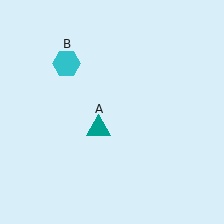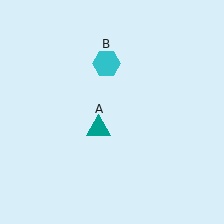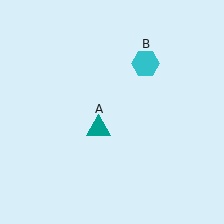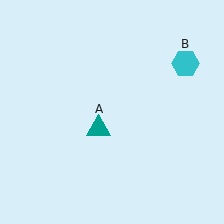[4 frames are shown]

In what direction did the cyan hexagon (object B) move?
The cyan hexagon (object B) moved right.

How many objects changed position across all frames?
1 object changed position: cyan hexagon (object B).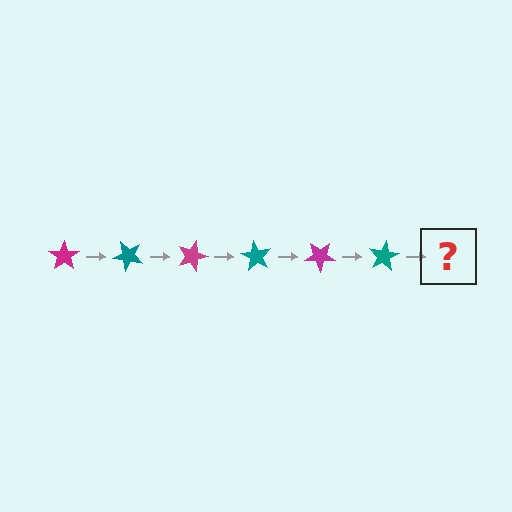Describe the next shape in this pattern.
It should be a magenta star, rotated 270 degrees from the start.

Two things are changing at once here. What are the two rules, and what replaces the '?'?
The two rules are that it rotates 45 degrees each step and the color cycles through magenta and teal. The '?' should be a magenta star, rotated 270 degrees from the start.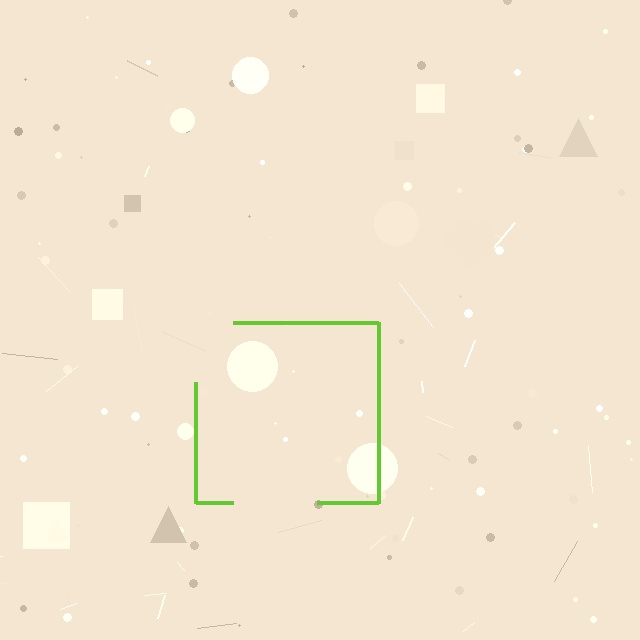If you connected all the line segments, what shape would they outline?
They would outline a square.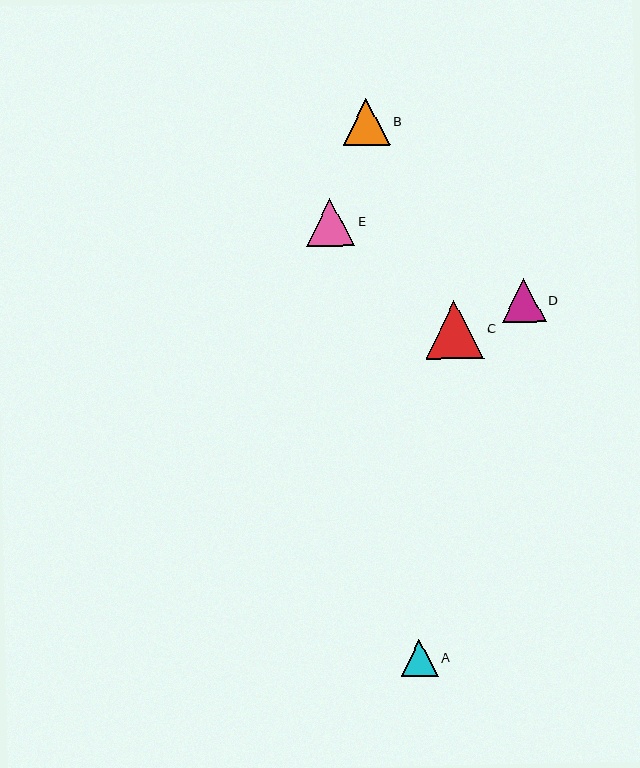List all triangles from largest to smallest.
From largest to smallest: C, E, B, D, A.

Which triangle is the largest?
Triangle C is the largest with a size of approximately 58 pixels.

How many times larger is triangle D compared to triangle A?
Triangle D is approximately 1.2 times the size of triangle A.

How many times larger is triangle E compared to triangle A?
Triangle E is approximately 1.3 times the size of triangle A.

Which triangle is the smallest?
Triangle A is the smallest with a size of approximately 37 pixels.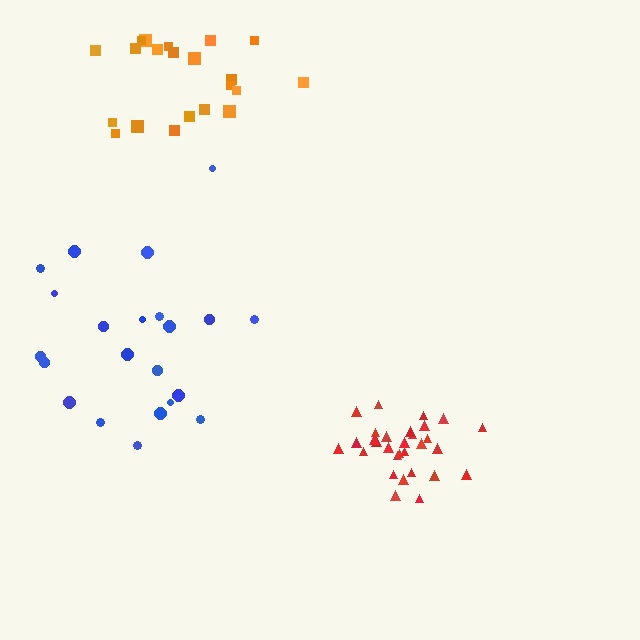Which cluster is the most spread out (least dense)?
Orange.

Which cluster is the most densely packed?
Red.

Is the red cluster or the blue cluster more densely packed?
Red.